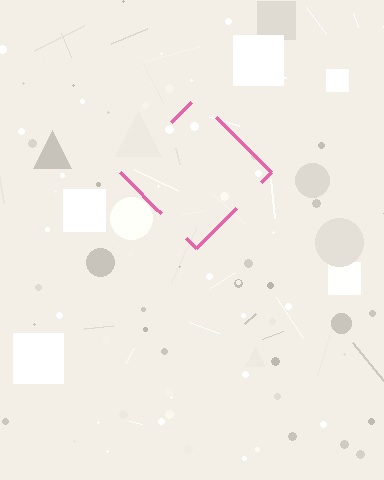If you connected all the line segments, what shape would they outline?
They would outline a diamond.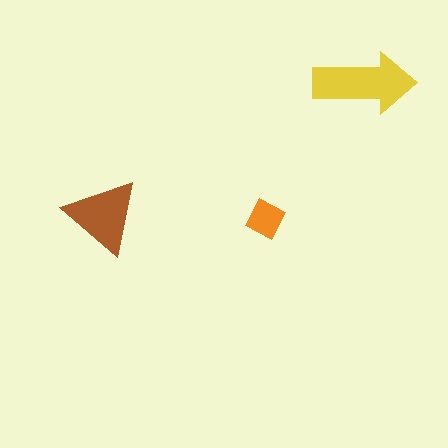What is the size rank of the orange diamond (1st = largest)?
3rd.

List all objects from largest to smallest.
The yellow arrow, the brown triangle, the orange diamond.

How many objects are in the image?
There are 3 objects in the image.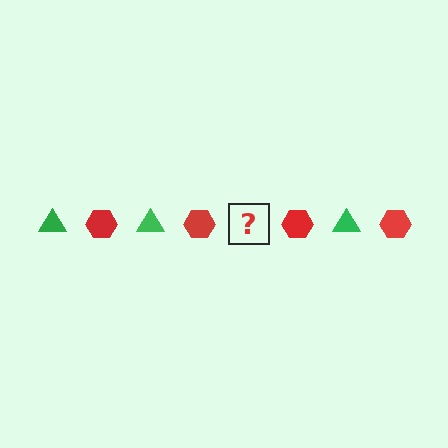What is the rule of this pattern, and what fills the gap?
The rule is that the pattern alternates between green triangle and red hexagon. The gap should be filled with a green triangle.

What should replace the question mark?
The question mark should be replaced with a green triangle.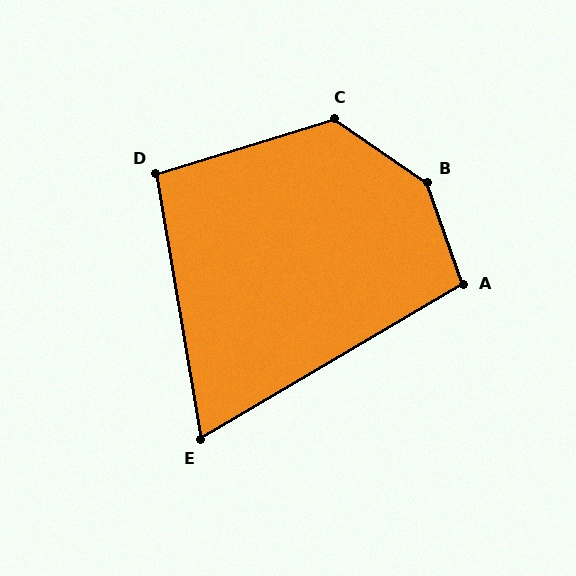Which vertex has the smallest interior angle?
E, at approximately 69 degrees.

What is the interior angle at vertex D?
Approximately 97 degrees (obtuse).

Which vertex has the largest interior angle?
B, at approximately 143 degrees.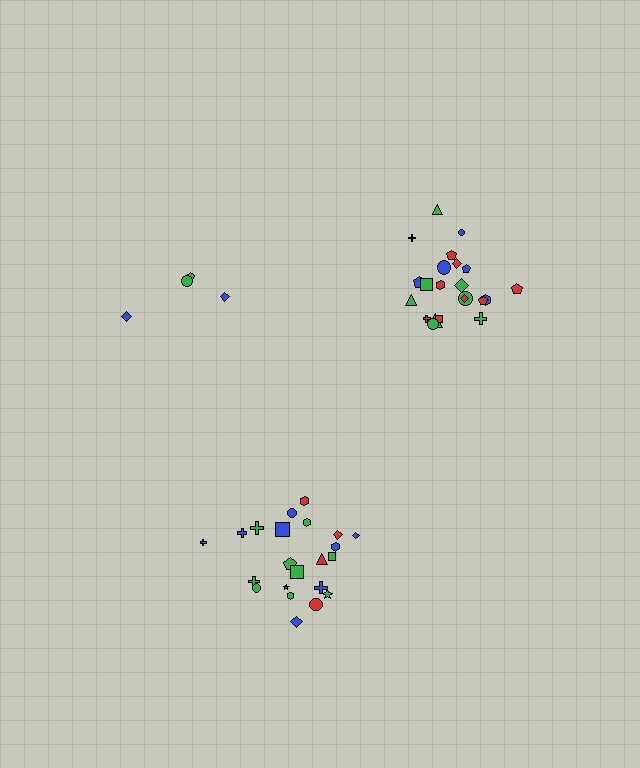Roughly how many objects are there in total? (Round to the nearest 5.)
Roughly 50 objects in total.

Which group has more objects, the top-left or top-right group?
The top-right group.